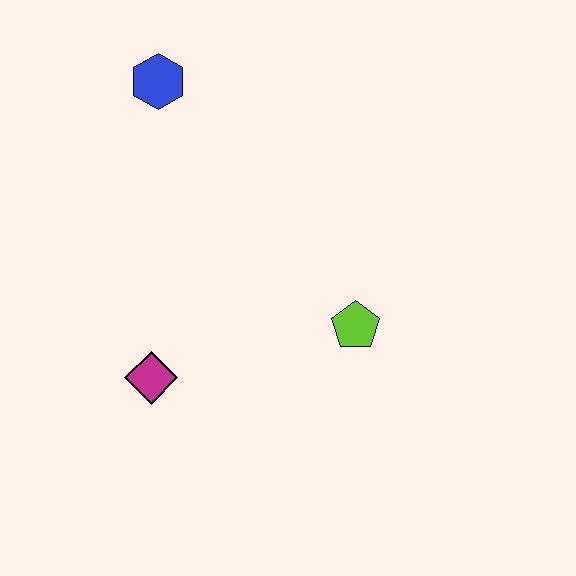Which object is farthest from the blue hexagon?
The lime pentagon is farthest from the blue hexagon.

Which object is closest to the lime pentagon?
The magenta diamond is closest to the lime pentagon.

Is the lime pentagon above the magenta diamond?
Yes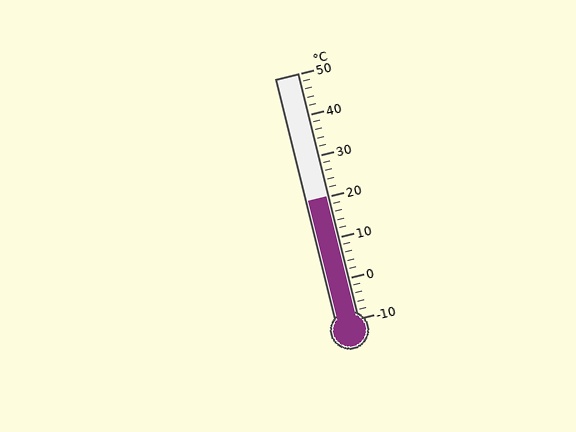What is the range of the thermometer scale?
The thermometer scale ranges from -10°C to 50°C.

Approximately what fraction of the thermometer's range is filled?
The thermometer is filled to approximately 50% of its range.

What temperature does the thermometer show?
The thermometer shows approximately 20°C.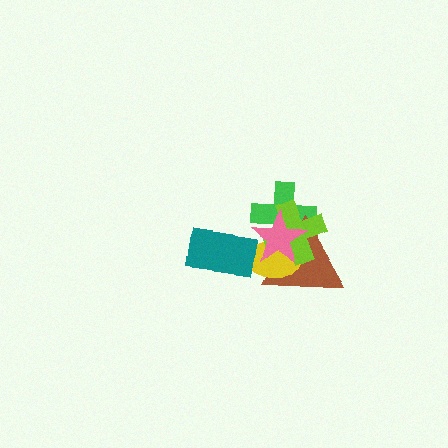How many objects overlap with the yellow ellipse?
5 objects overlap with the yellow ellipse.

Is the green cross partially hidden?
Yes, it is partially covered by another shape.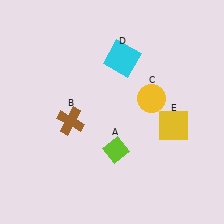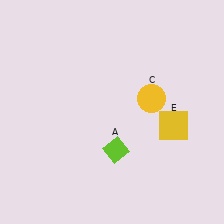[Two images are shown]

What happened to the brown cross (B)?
The brown cross (B) was removed in Image 2. It was in the bottom-left area of Image 1.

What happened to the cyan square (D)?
The cyan square (D) was removed in Image 2. It was in the top-right area of Image 1.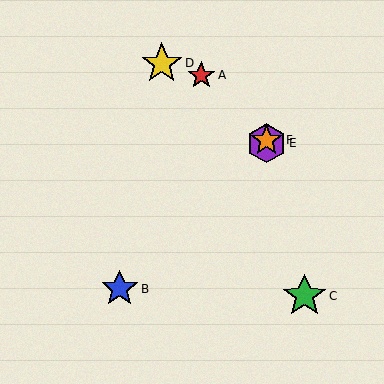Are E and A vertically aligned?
No, E is at x≈267 and A is at x≈201.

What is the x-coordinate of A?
Object A is at x≈201.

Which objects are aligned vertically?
Objects E, F are aligned vertically.